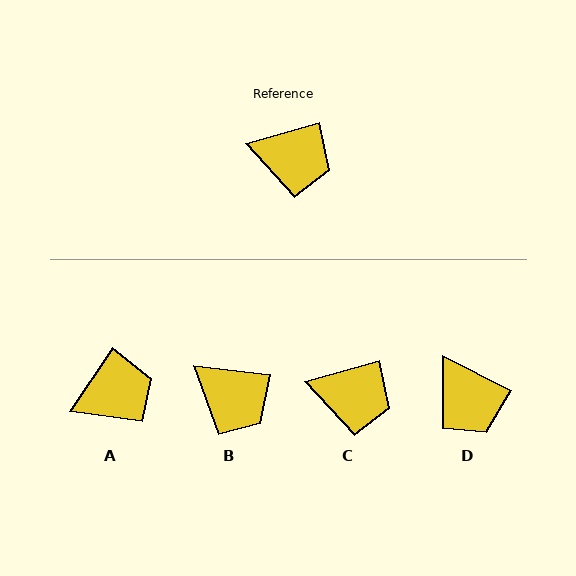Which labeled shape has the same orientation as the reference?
C.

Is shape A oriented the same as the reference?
No, it is off by about 40 degrees.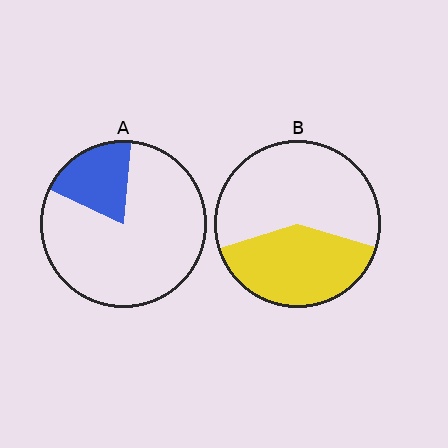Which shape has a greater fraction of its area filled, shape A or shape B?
Shape B.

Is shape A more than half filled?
No.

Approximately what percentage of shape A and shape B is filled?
A is approximately 20% and B is approximately 40%.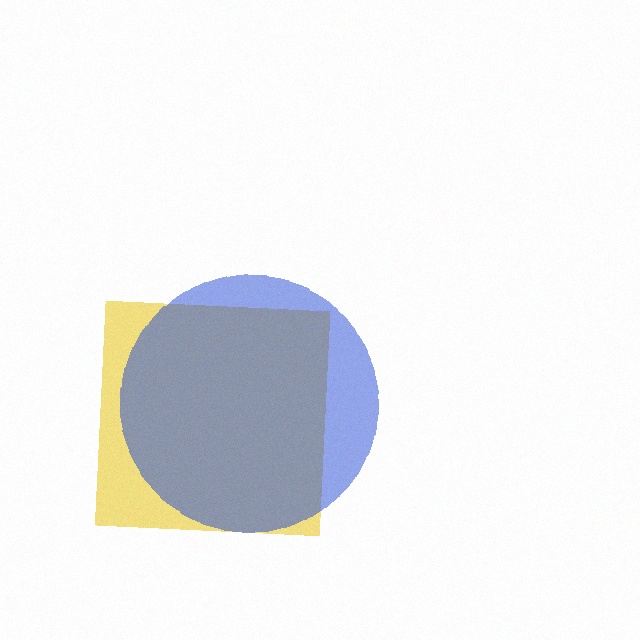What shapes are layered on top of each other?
The layered shapes are: a yellow square, a blue circle.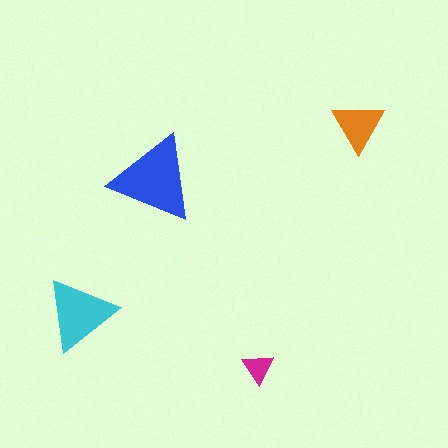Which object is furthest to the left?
The cyan triangle is leftmost.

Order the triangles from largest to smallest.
the blue one, the cyan one, the orange one, the magenta one.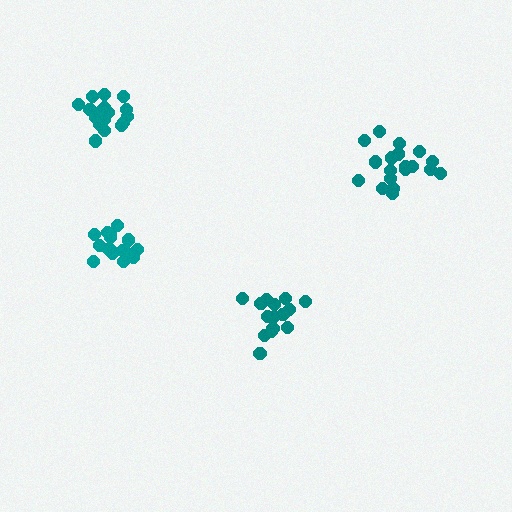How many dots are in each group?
Group 1: 20 dots, Group 2: 15 dots, Group 3: 19 dots, Group 4: 18 dots (72 total).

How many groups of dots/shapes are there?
There are 4 groups.